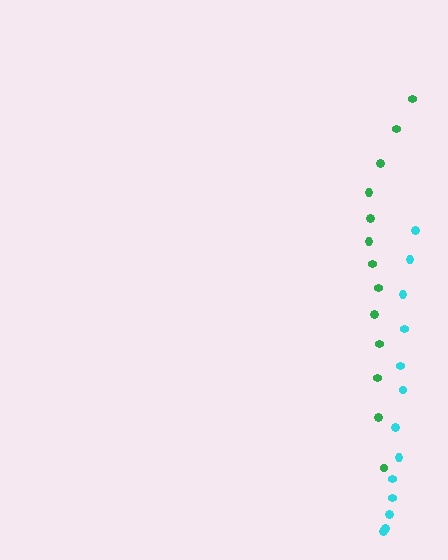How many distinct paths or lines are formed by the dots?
There are 2 distinct paths.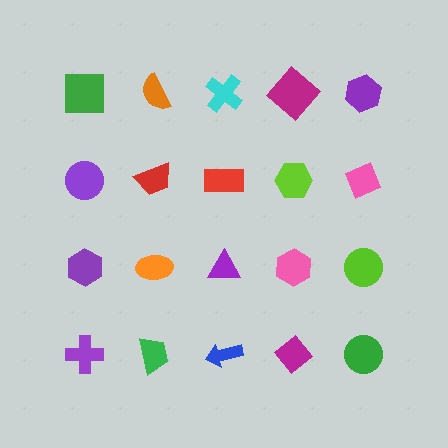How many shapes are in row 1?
5 shapes.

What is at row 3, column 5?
A lime circle.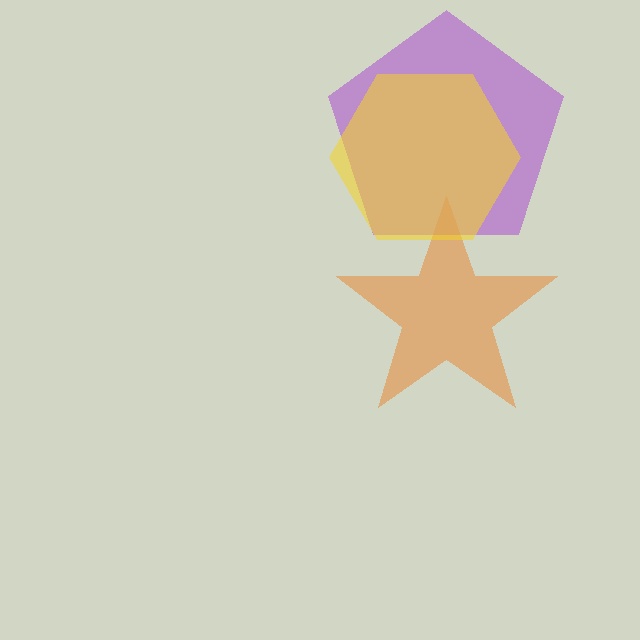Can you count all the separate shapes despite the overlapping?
Yes, there are 3 separate shapes.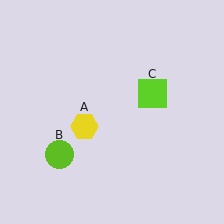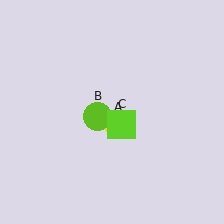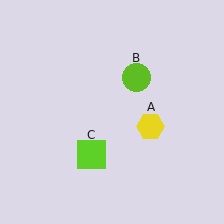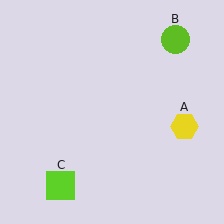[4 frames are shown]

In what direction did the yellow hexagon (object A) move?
The yellow hexagon (object A) moved right.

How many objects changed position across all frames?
3 objects changed position: yellow hexagon (object A), lime circle (object B), lime square (object C).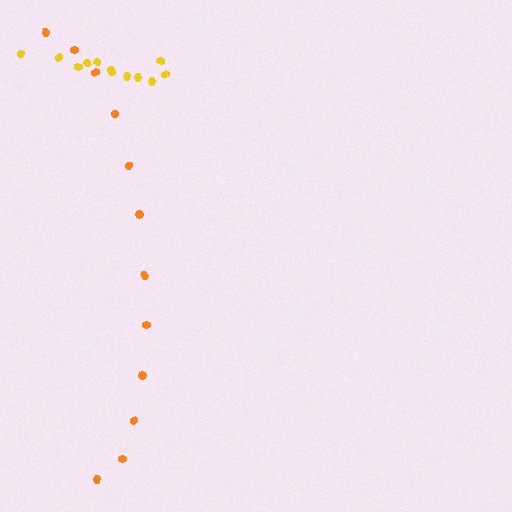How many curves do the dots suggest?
There are 2 distinct paths.